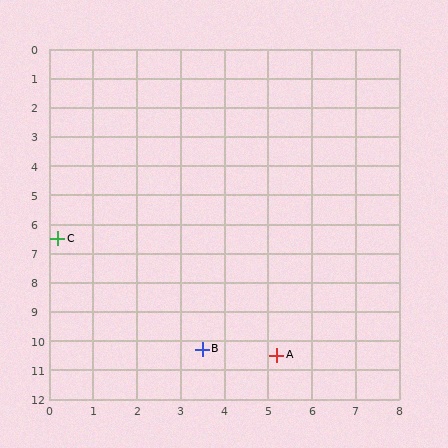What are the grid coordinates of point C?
Point C is at approximately (0.2, 6.5).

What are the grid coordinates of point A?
Point A is at approximately (5.2, 10.5).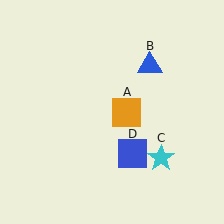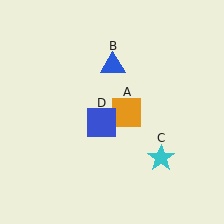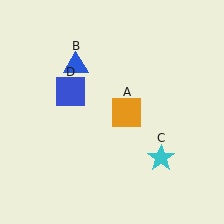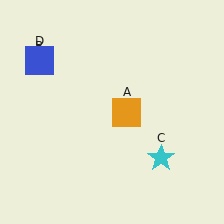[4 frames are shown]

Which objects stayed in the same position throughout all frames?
Orange square (object A) and cyan star (object C) remained stationary.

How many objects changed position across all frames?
2 objects changed position: blue triangle (object B), blue square (object D).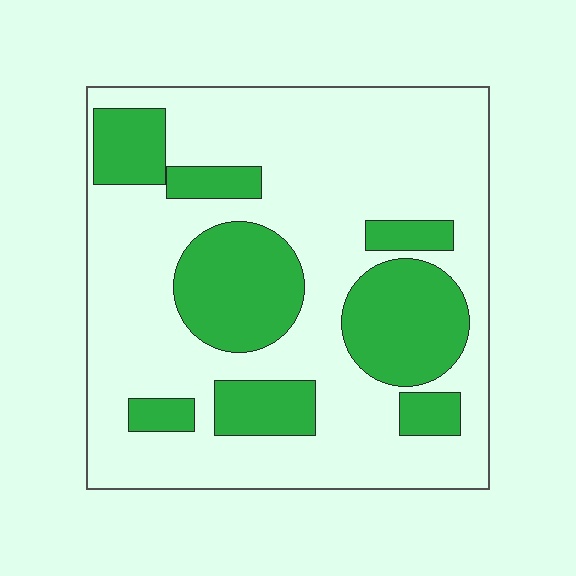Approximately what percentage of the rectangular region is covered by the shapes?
Approximately 30%.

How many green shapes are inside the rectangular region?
8.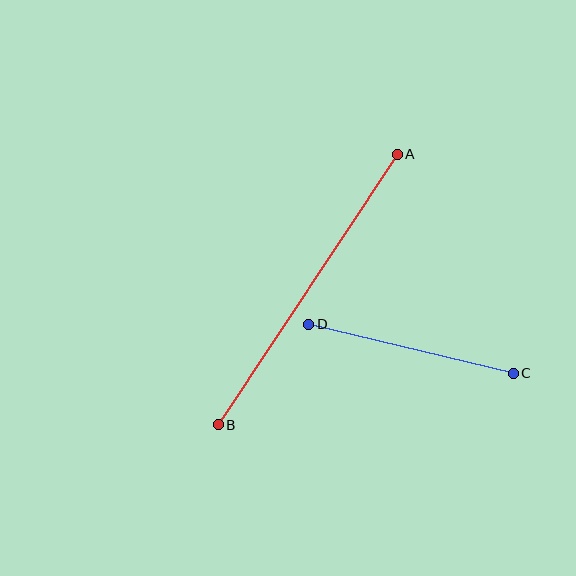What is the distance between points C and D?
The distance is approximately 210 pixels.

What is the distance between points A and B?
The distance is approximately 324 pixels.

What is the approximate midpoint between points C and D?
The midpoint is at approximately (411, 349) pixels.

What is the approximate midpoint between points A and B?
The midpoint is at approximately (308, 290) pixels.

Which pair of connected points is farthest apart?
Points A and B are farthest apart.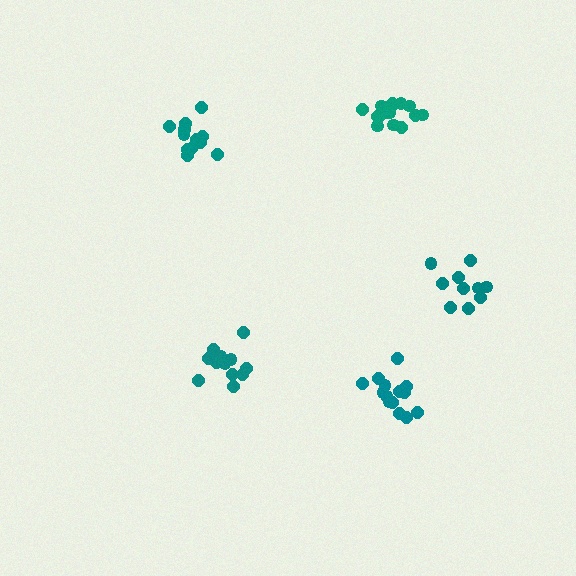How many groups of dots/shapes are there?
There are 5 groups.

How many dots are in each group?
Group 1: 12 dots, Group 2: 12 dots, Group 3: 14 dots, Group 4: 15 dots, Group 5: 11 dots (64 total).